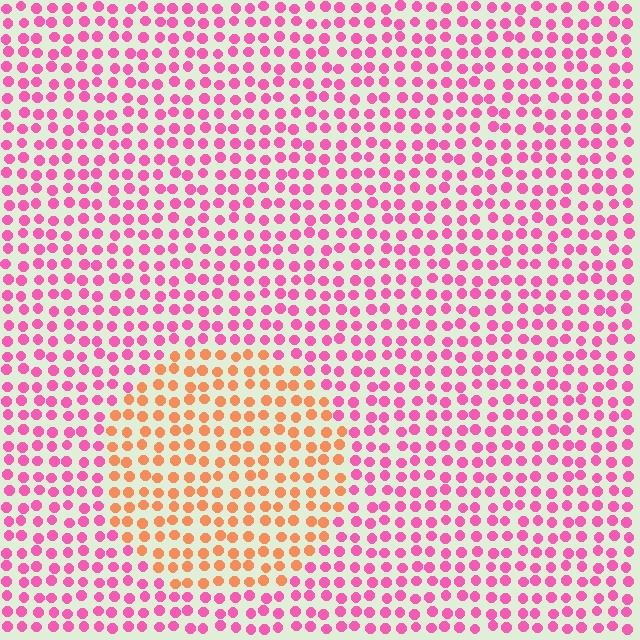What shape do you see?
I see a circle.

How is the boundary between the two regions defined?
The boundary is defined purely by a slight shift in hue (about 55 degrees). Spacing, size, and orientation are identical on both sides.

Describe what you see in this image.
The image is filled with small pink elements in a uniform arrangement. A circle-shaped region is visible where the elements are tinted to a slightly different hue, forming a subtle color boundary.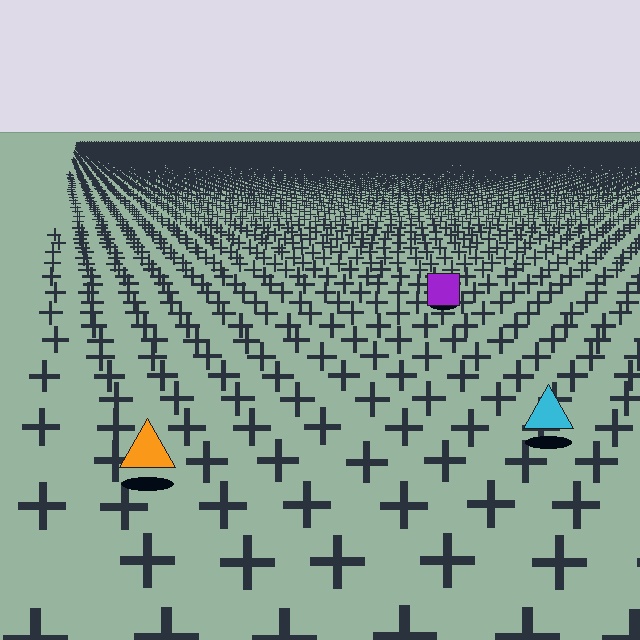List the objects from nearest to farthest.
From nearest to farthest: the orange triangle, the cyan triangle, the purple square.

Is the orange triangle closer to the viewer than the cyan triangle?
Yes. The orange triangle is closer — you can tell from the texture gradient: the ground texture is coarser near it.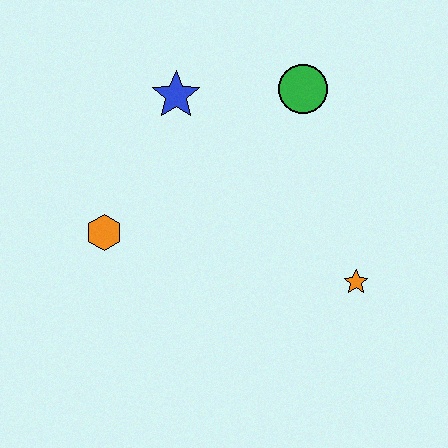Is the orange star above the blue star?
No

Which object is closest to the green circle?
The blue star is closest to the green circle.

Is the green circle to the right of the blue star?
Yes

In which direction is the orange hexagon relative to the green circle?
The orange hexagon is to the left of the green circle.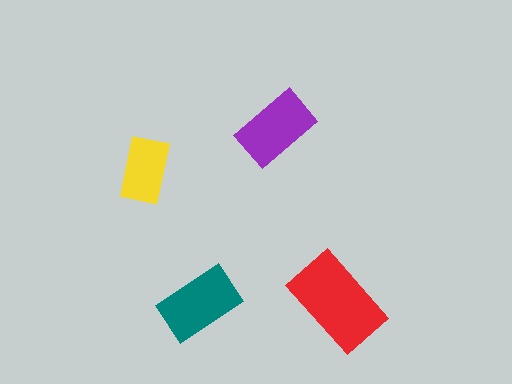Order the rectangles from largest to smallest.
the red one, the teal one, the purple one, the yellow one.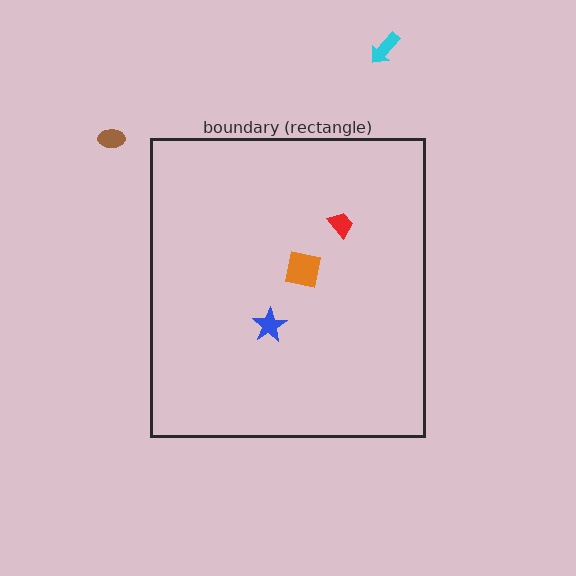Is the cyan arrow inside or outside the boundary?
Outside.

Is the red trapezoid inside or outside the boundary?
Inside.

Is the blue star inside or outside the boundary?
Inside.